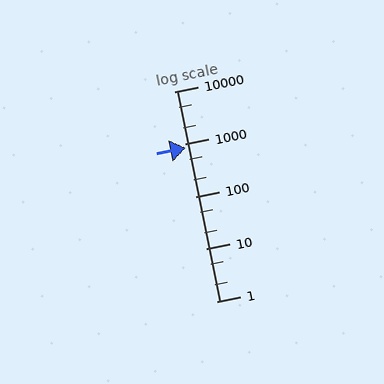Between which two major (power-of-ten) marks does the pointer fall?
The pointer is between 100 and 1000.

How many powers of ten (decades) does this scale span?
The scale spans 4 decades, from 1 to 10000.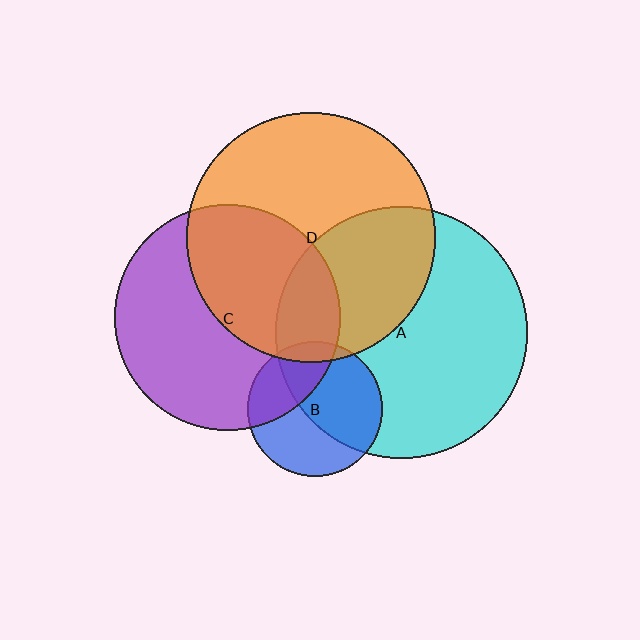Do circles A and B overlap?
Yes.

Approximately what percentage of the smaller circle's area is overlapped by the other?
Approximately 55%.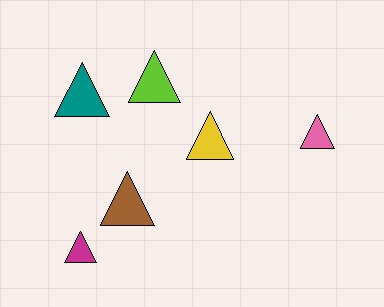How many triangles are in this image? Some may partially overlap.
There are 6 triangles.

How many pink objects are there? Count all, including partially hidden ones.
There is 1 pink object.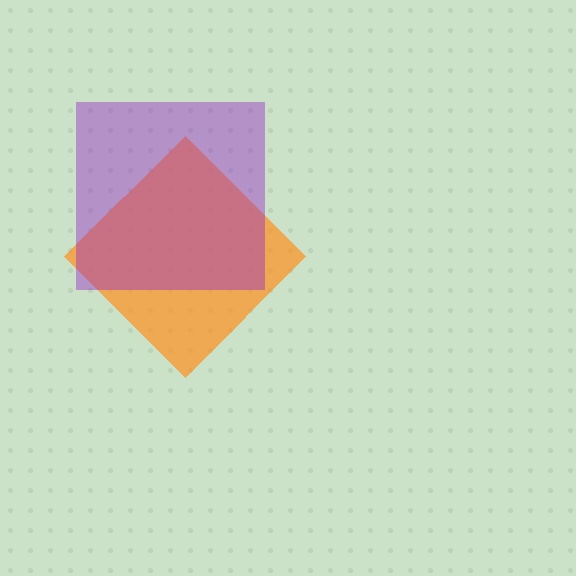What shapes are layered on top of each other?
The layered shapes are: an orange diamond, a purple square.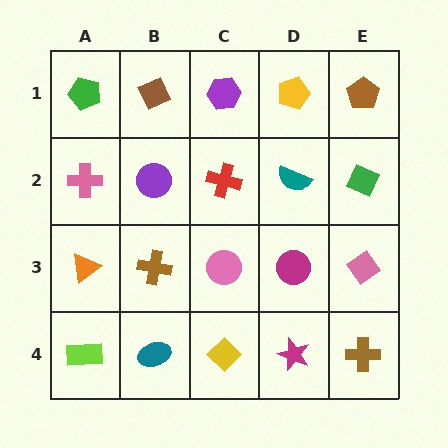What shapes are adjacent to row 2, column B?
A brown diamond (row 1, column B), a brown cross (row 3, column B), a pink cross (row 2, column A), a red cross (row 2, column C).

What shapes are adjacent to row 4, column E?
A pink diamond (row 3, column E), a magenta star (row 4, column D).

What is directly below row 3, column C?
A yellow diamond.